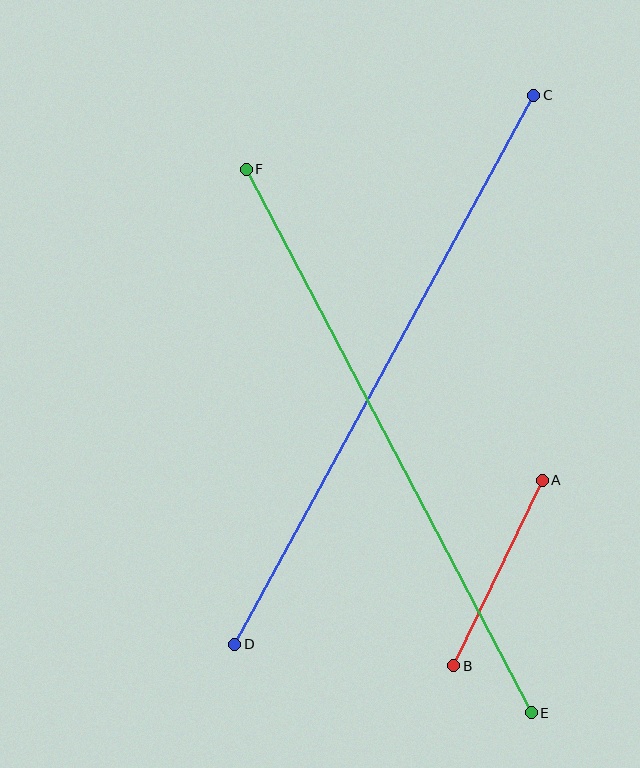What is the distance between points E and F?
The distance is approximately 614 pixels.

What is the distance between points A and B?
The distance is approximately 206 pixels.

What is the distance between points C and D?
The distance is approximately 625 pixels.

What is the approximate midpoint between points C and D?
The midpoint is at approximately (384, 370) pixels.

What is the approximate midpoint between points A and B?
The midpoint is at approximately (498, 573) pixels.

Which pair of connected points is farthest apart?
Points C and D are farthest apart.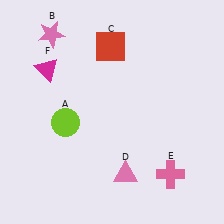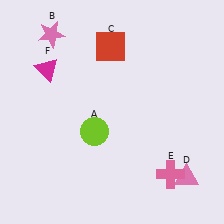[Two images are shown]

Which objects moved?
The objects that moved are: the lime circle (A), the pink triangle (D).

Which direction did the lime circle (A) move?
The lime circle (A) moved right.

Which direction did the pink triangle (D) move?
The pink triangle (D) moved right.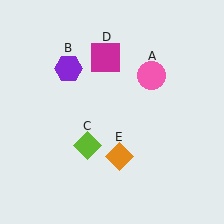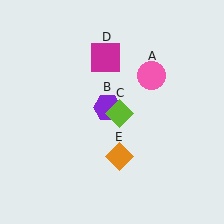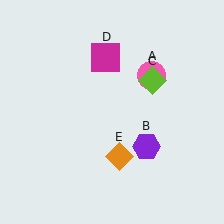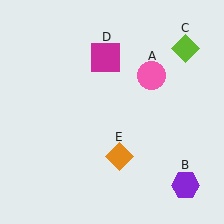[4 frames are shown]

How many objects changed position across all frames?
2 objects changed position: purple hexagon (object B), lime diamond (object C).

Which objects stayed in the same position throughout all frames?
Pink circle (object A) and magenta square (object D) and orange diamond (object E) remained stationary.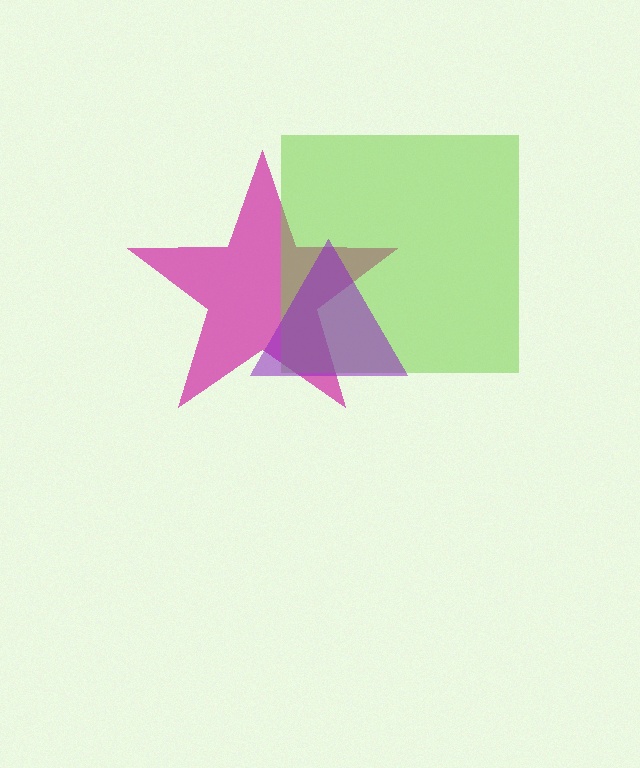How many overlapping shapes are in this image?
There are 3 overlapping shapes in the image.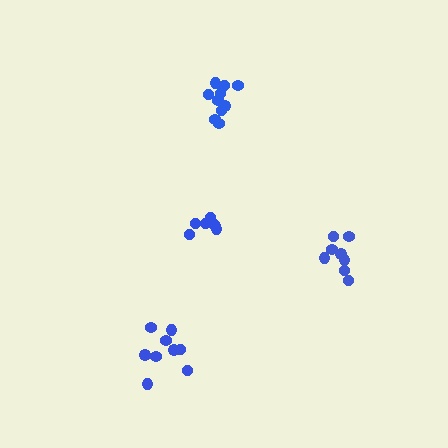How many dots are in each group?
Group 1: 11 dots, Group 2: 8 dots, Group 3: 8 dots, Group 4: 9 dots (36 total).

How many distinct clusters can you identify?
There are 4 distinct clusters.